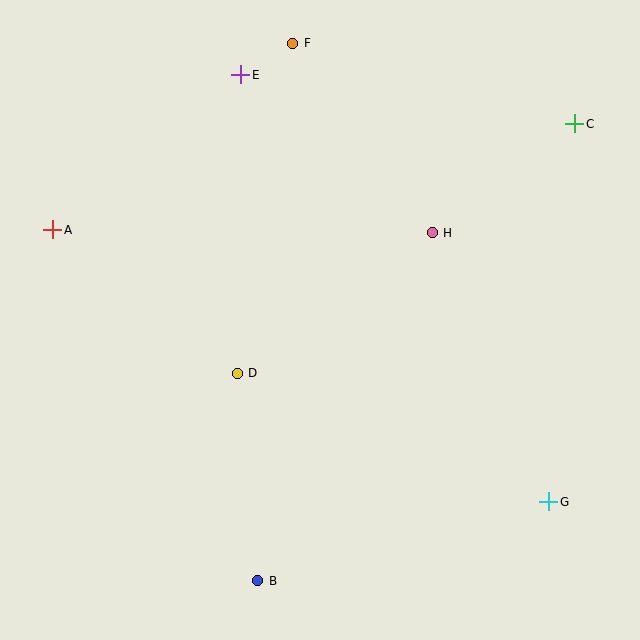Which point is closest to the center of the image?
Point D at (237, 373) is closest to the center.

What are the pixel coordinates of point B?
Point B is at (258, 581).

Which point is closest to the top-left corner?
Point A is closest to the top-left corner.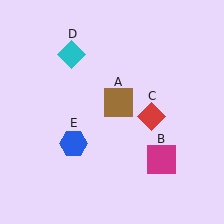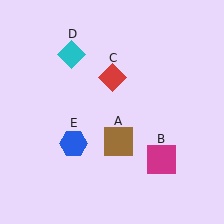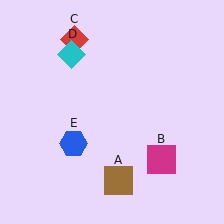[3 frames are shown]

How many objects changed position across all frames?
2 objects changed position: brown square (object A), red diamond (object C).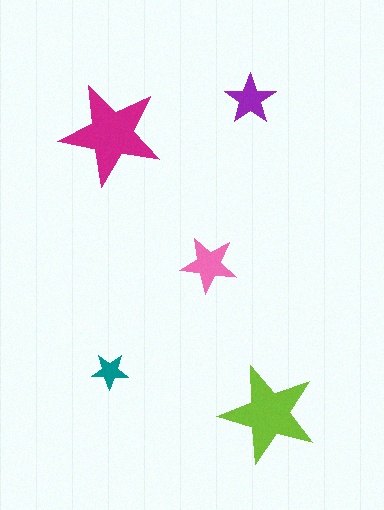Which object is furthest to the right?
The lime star is rightmost.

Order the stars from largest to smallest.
the magenta one, the lime one, the pink one, the purple one, the teal one.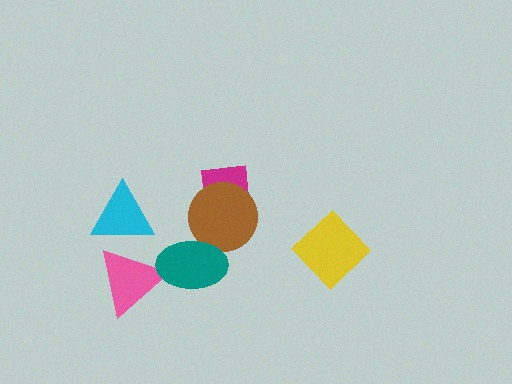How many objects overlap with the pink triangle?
2 objects overlap with the pink triangle.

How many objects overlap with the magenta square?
1 object overlaps with the magenta square.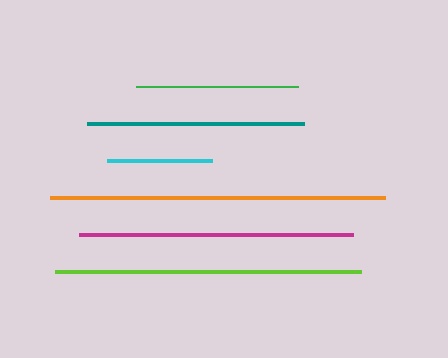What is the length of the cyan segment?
The cyan segment is approximately 105 pixels long.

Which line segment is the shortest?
The cyan line is the shortest at approximately 105 pixels.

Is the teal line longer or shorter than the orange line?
The orange line is longer than the teal line.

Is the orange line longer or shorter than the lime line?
The orange line is longer than the lime line.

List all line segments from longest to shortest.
From longest to shortest: orange, lime, magenta, teal, green, cyan.